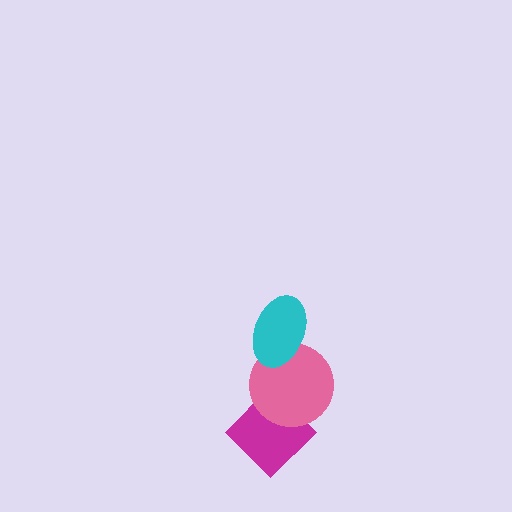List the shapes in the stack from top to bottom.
From top to bottom: the cyan ellipse, the pink circle, the magenta diamond.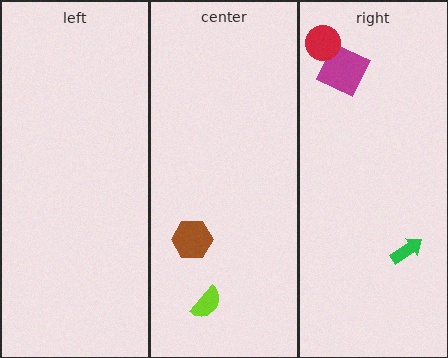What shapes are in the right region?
The magenta square, the green arrow, the red circle.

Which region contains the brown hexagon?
The center region.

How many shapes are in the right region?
3.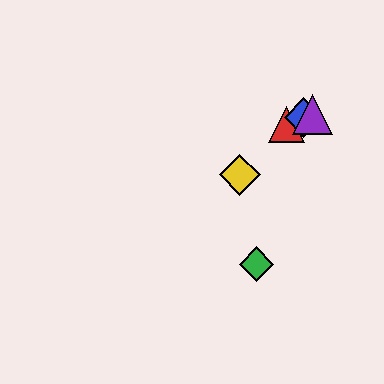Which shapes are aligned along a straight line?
The red triangle, the blue diamond, the purple triangle are aligned along a straight line.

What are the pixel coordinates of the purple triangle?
The purple triangle is at (313, 115).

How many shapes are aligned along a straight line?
3 shapes (the red triangle, the blue diamond, the purple triangle) are aligned along a straight line.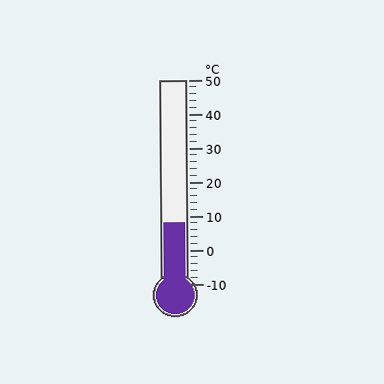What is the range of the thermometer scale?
The thermometer scale ranges from -10°C to 50°C.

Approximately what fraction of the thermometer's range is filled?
The thermometer is filled to approximately 30% of its range.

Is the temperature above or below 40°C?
The temperature is below 40°C.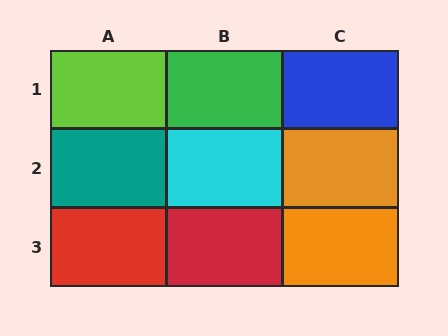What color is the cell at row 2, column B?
Cyan.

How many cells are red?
2 cells are red.